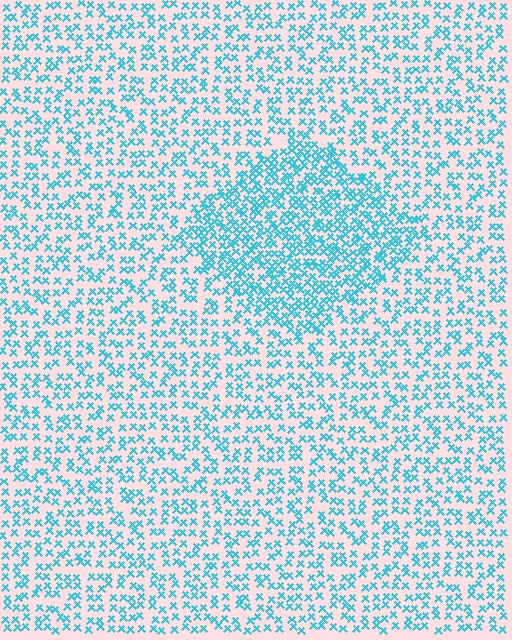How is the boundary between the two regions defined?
The boundary is defined by a change in element density (approximately 1.8x ratio). All elements are the same color, size, and shape.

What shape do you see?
I see a diamond.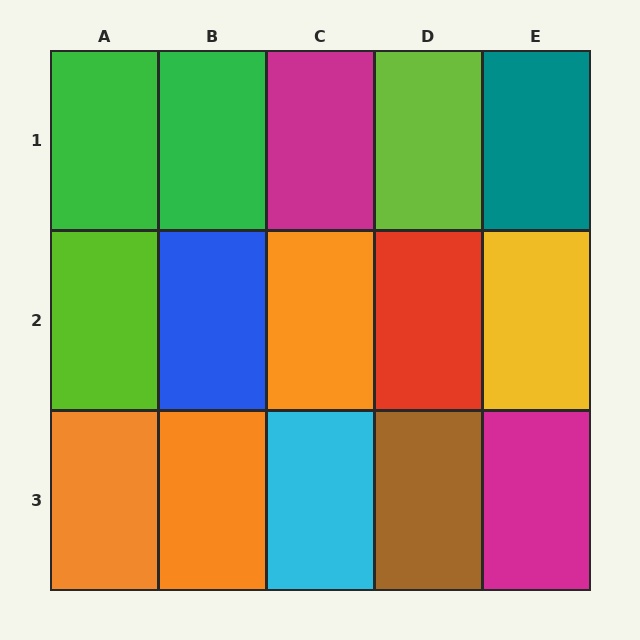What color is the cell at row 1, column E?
Teal.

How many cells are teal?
1 cell is teal.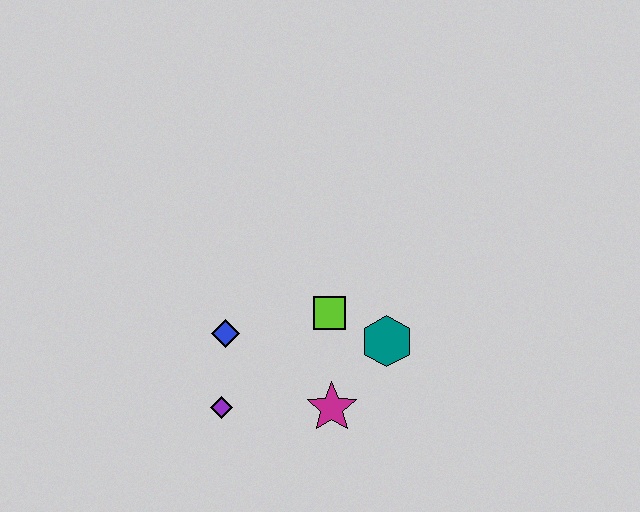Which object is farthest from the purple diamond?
The teal hexagon is farthest from the purple diamond.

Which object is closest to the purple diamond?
The blue diamond is closest to the purple diamond.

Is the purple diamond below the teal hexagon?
Yes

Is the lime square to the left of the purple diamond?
No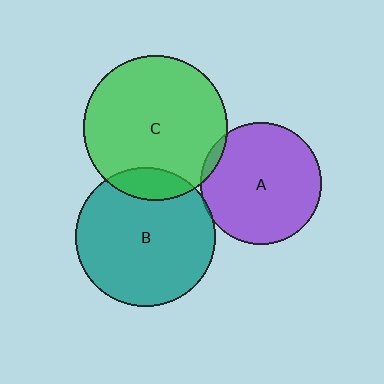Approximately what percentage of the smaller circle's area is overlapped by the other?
Approximately 5%.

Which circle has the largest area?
Circle C (green).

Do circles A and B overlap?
Yes.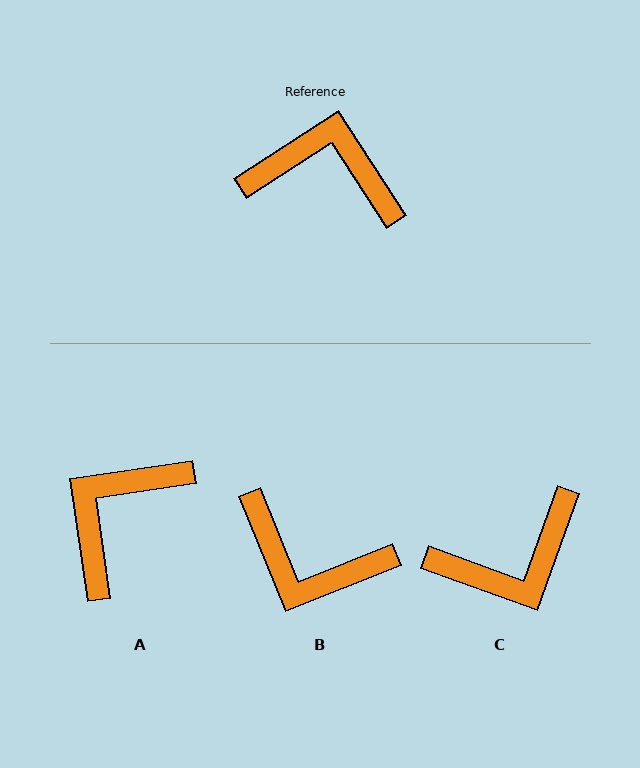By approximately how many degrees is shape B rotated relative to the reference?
Approximately 169 degrees counter-clockwise.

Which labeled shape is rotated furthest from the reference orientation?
B, about 169 degrees away.